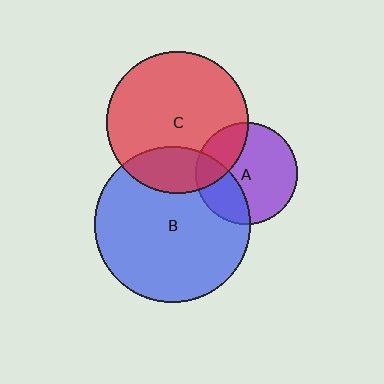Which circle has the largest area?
Circle B (blue).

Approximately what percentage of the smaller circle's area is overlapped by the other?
Approximately 25%.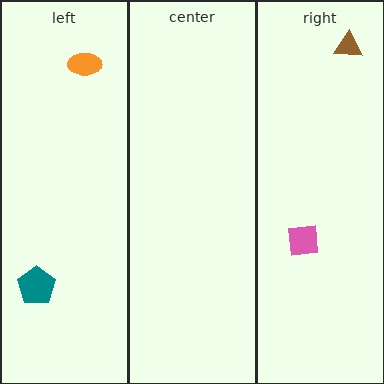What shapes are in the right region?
The brown triangle, the pink square.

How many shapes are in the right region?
2.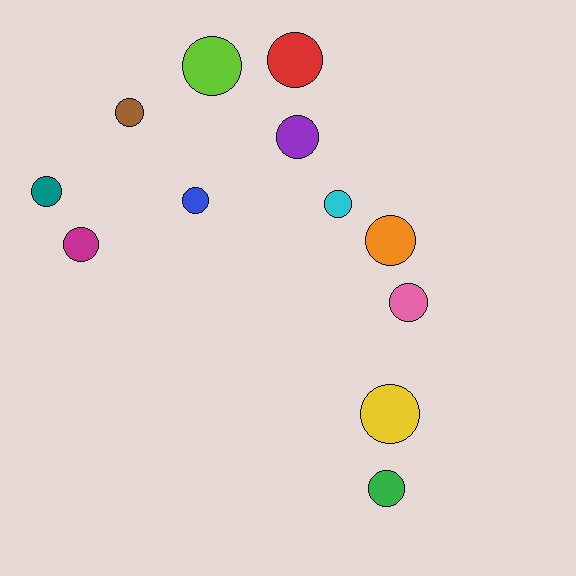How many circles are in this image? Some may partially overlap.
There are 12 circles.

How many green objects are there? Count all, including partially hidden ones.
There is 1 green object.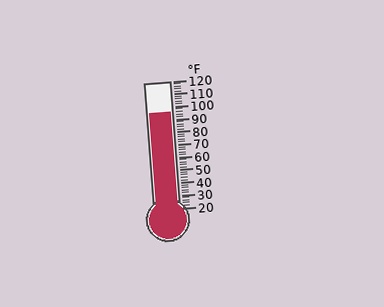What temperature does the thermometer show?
The thermometer shows approximately 96°F.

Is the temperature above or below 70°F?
The temperature is above 70°F.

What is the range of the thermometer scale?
The thermometer scale ranges from 20°F to 120°F.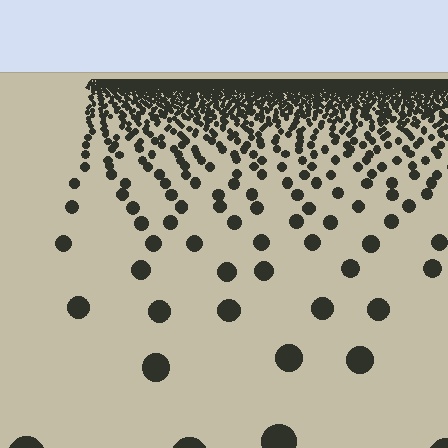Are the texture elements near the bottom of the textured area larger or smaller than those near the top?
Larger. Near the bottom, elements are closer to the viewer and appear at a bigger on-screen size.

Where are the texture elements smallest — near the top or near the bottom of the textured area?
Near the top.